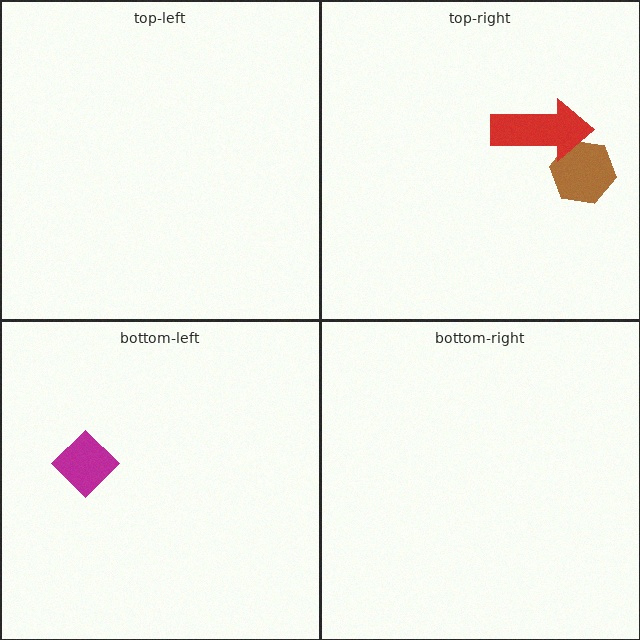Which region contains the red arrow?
The top-right region.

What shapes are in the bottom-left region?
The magenta diamond.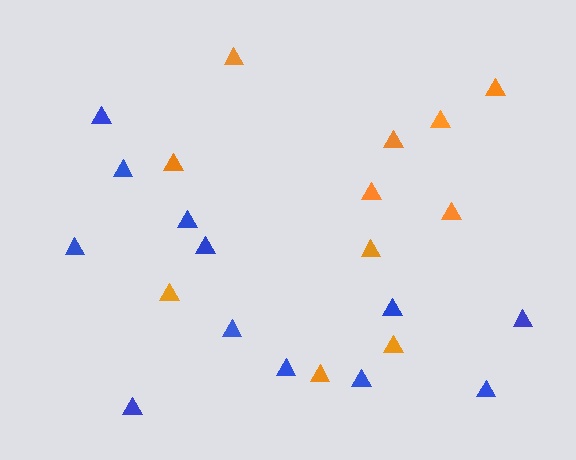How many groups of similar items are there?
There are 2 groups: one group of blue triangles (12) and one group of orange triangles (11).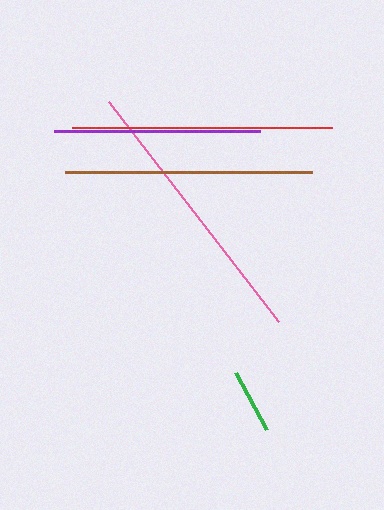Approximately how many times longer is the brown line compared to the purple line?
The brown line is approximately 1.2 times the length of the purple line.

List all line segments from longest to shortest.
From longest to shortest: pink, red, brown, purple, green.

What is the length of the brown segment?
The brown segment is approximately 247 pixels long.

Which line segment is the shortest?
The green line is the shortest at approximately 65 pixels.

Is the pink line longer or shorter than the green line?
The pink line is longer than the green line.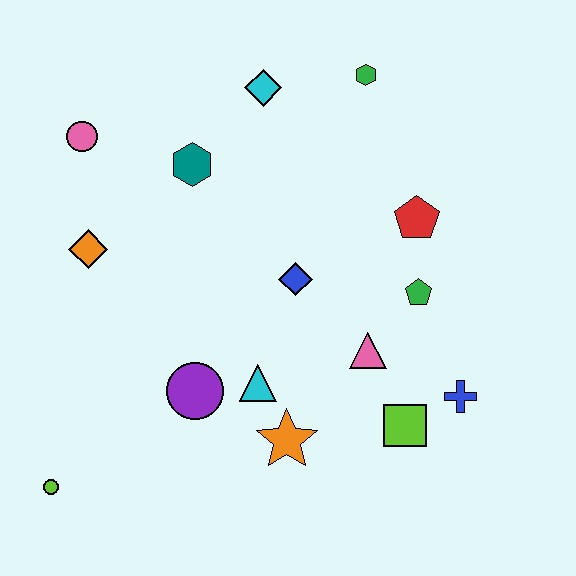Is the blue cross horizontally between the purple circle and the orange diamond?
No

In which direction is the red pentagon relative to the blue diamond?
The red pentagon is to the right of the blue diamond.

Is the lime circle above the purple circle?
No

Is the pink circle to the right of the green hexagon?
No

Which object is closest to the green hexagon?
The cyan diamond is closest to the green hexagon.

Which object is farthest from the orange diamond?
The blue cross is farthest from the orange diamond.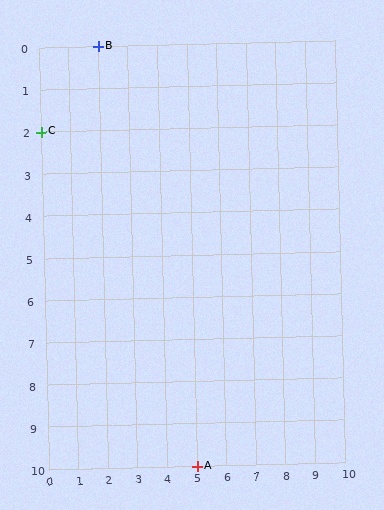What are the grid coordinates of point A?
Point A is at grid coordinates (5, 10).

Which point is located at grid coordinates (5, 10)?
Point A is at (5, 10).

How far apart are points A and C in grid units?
Points A and C are 5 columns and 8 rows apart (about 9.4 grid units diagonally).